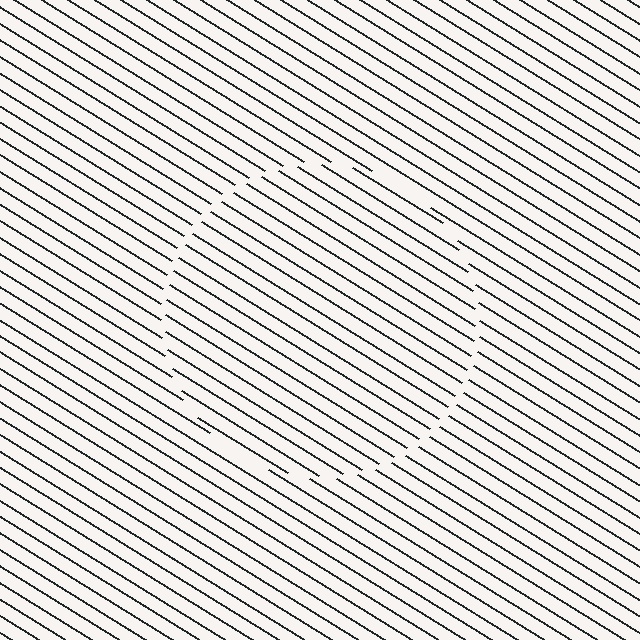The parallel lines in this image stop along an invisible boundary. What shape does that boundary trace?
An illusory circle. The interior of the shape contains the same grating, shifted by half a period — the contour is defined by the phase discontinuity where line-ends from the inner and outer gratings abut.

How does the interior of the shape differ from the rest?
The interior of the shape contains the same grating, shifted by half a period — the contour is defined by the phase discontinuity where line-ends from the inner and outer gratings abut.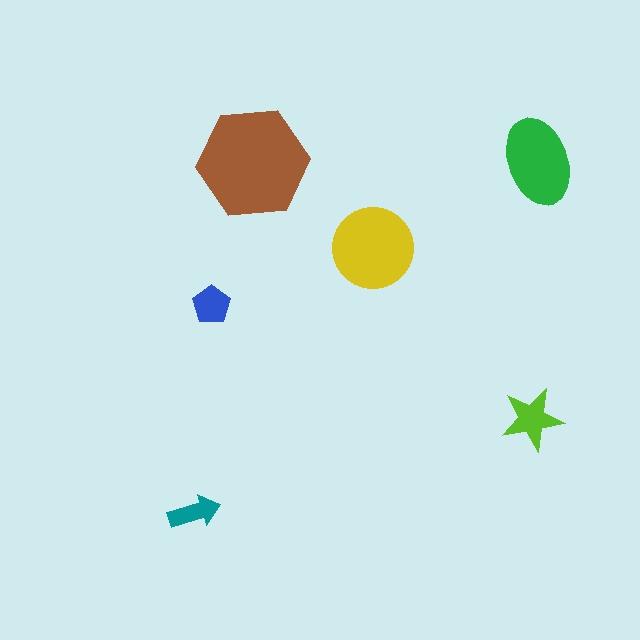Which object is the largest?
The brown hexagon.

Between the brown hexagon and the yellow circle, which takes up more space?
The brown hexagon.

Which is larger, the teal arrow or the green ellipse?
The green ellipse.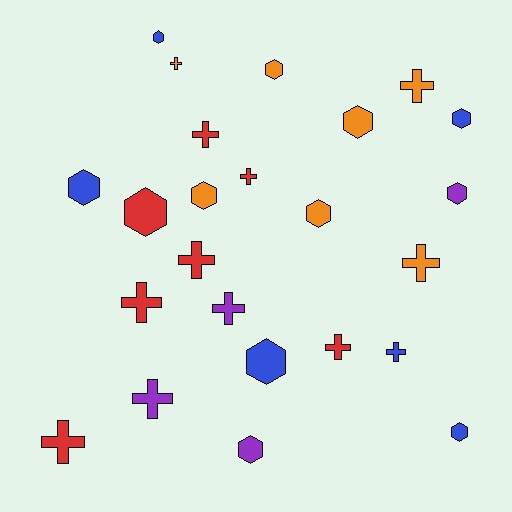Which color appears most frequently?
Orange, with 7 objects.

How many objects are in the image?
There are 24 objects.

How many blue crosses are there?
There is 1 blue cross.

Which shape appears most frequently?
Hexagon, with 12 objects.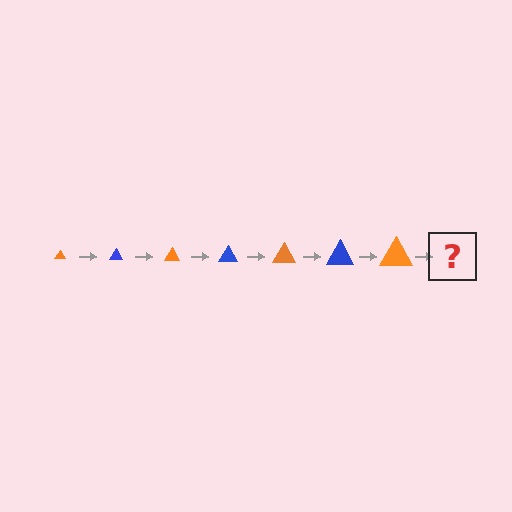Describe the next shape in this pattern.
It should be a blue triangle, larger than the previous one.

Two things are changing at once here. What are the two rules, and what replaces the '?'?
The two rules are that the triangle grows larger each step and the color cycles through orange and blue. The '?' should be a blue triangle, larger than the previous one.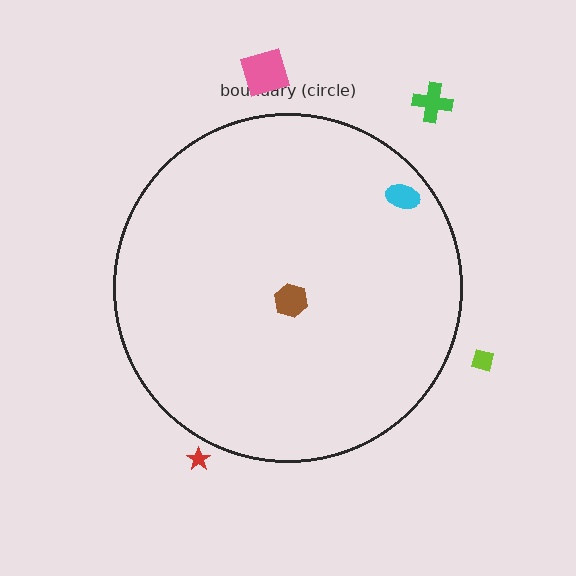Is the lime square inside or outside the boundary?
Outside.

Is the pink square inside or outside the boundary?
Outside.